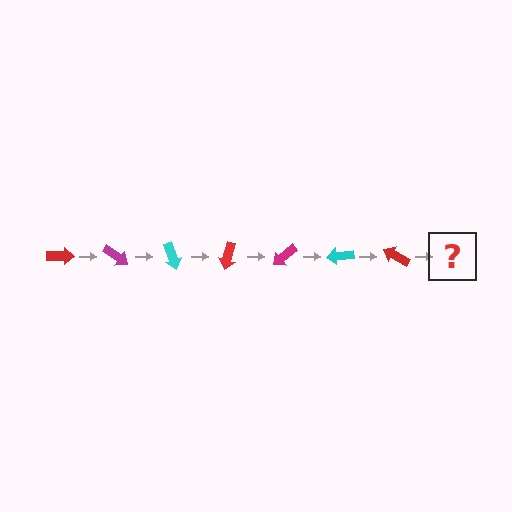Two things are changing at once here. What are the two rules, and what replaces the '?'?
The two rules are that it rotates 35 degrees each step and the color cycles through red, magenta, and cyan. The '?' should be a magenta arrow, rotated 245 degrees from the start.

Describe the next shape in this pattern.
It should be a magenta arrow, rotated 245 degrees from the start.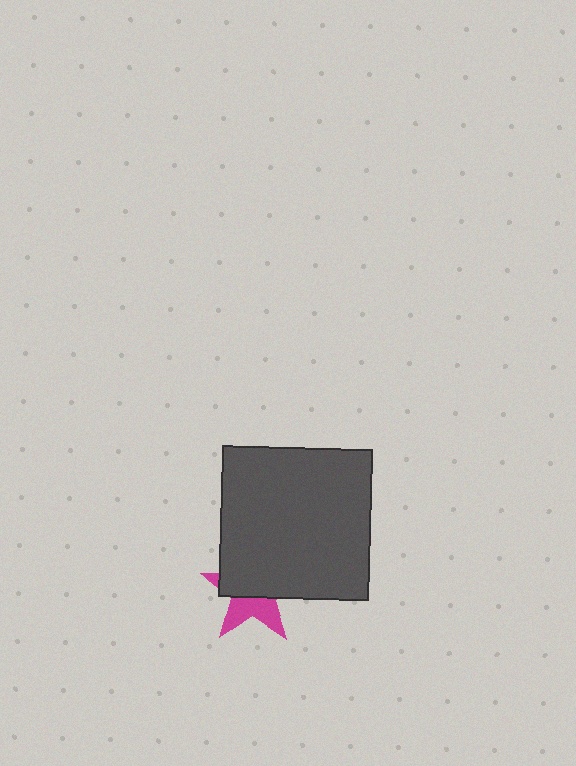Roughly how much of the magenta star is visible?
A small part of it is visible (roughly 41%).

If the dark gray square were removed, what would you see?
You would see the complete magenta star.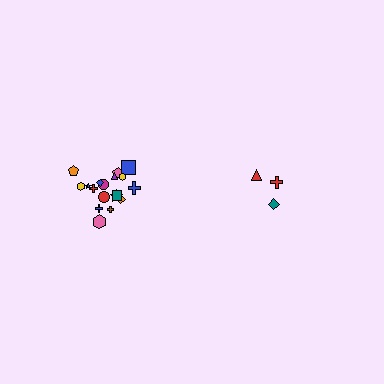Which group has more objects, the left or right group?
The left group.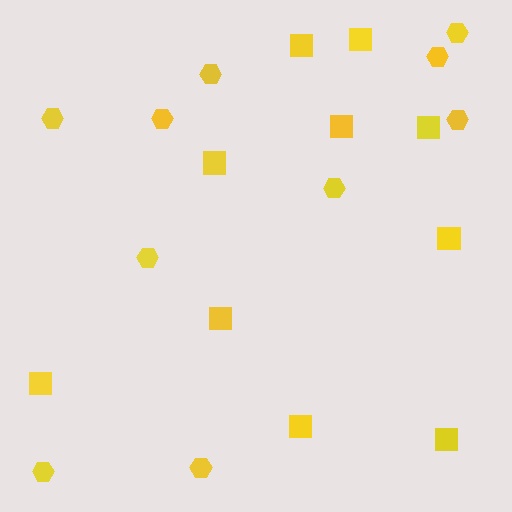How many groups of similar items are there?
There are 2 groups: one group of squares (10) and one group of hexagons (10).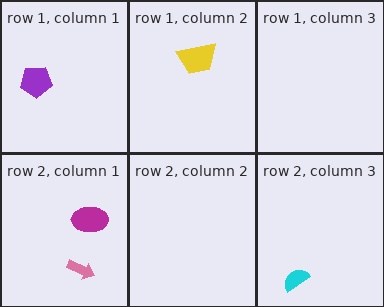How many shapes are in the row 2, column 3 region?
1.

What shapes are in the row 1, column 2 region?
The yellow trapezoid.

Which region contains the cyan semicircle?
The row 2, column 3 region.